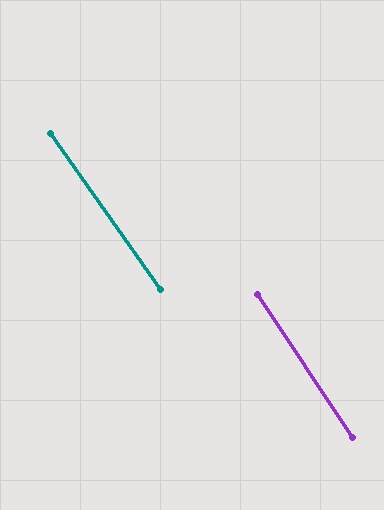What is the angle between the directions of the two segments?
Approximately 2 degrees.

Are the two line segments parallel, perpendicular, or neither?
Parallel — their directions differ by only 1.5°.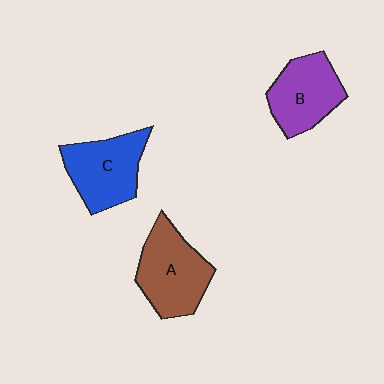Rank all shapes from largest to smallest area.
From largest to smallest: A (brown), C (blue), B (purple).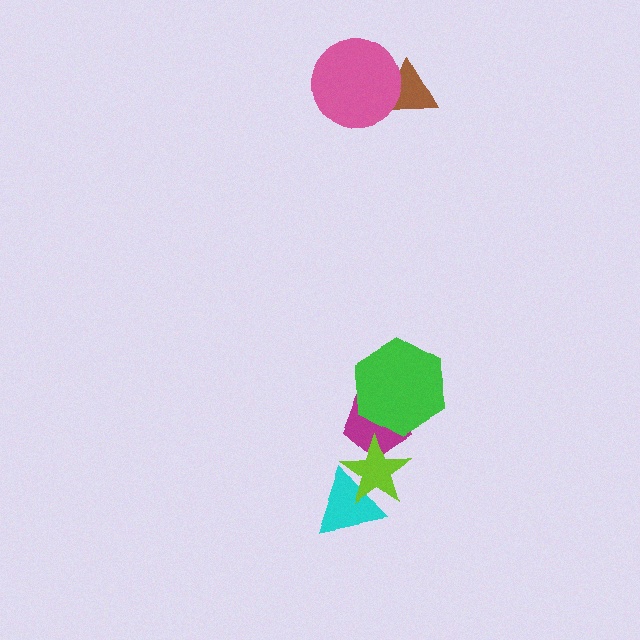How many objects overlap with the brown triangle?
1 object overlaps with the brown triangle.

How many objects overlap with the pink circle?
1 object overlaps with the pink circle.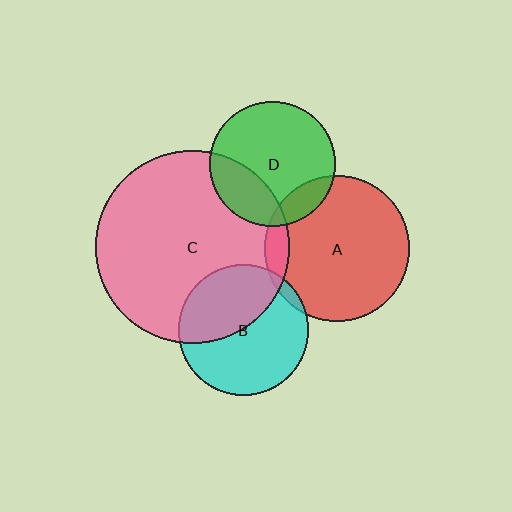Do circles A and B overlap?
Yes.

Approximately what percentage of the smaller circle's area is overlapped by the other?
Approximately 5%.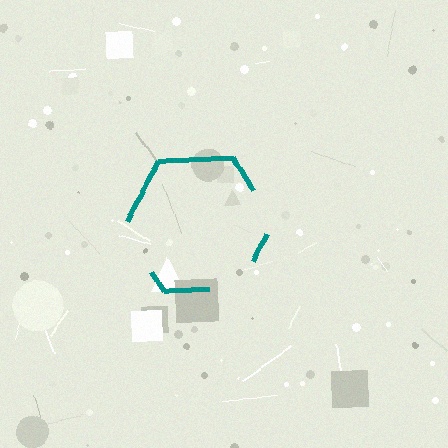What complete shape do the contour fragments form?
The contour fragments form a hexagon.